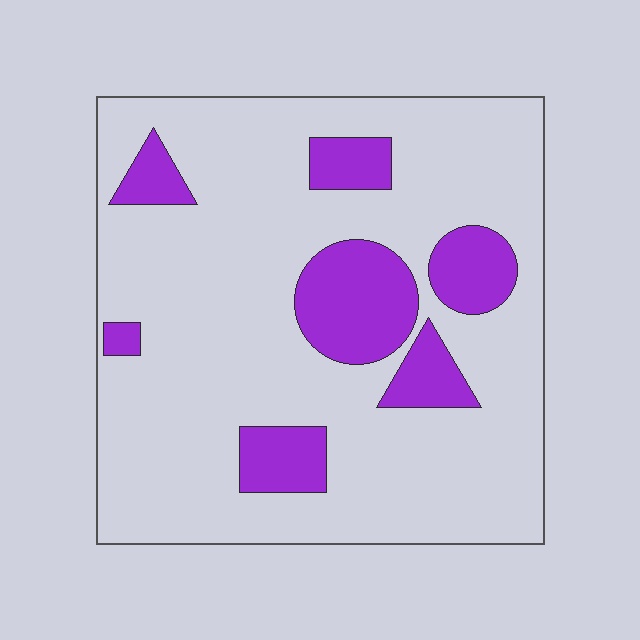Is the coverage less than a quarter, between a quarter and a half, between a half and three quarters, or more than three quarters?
Less than a quarter.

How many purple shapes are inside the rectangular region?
7.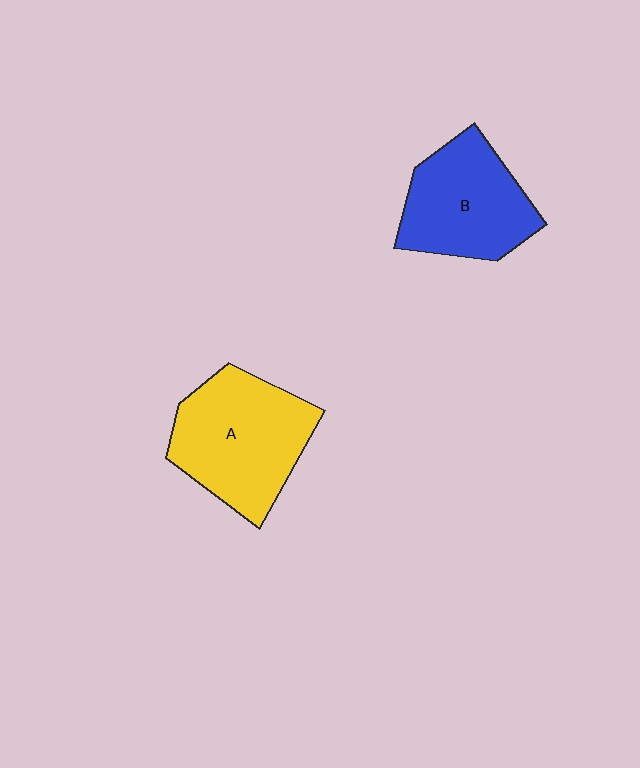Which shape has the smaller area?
Shape B (blue).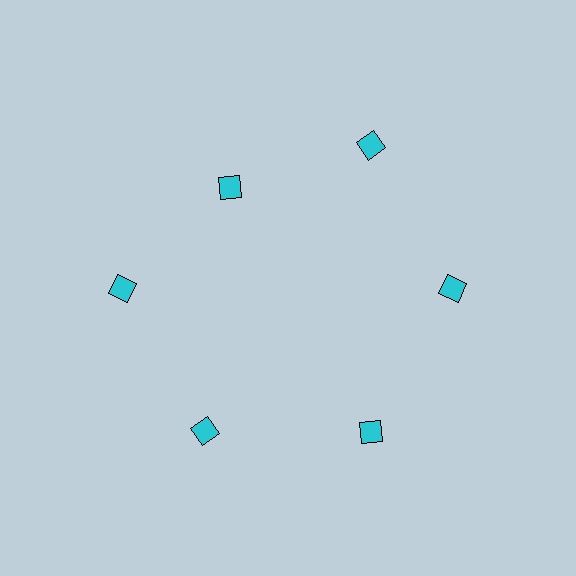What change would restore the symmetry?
The symmetry would be restored by moving it outward, back onto the ring so that all 6 diamonds sit at equal angles and equal distance from the center.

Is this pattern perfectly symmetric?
No. The 6 cyan diamonds are arranged in a ring, but one element near the 11 o'clock position is pulled inward toward the center, breaking the 6-fold rotational symmetry.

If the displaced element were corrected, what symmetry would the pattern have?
It would have 6-fold rotational symmetry — the pattern would map onto itself every 60 degrees.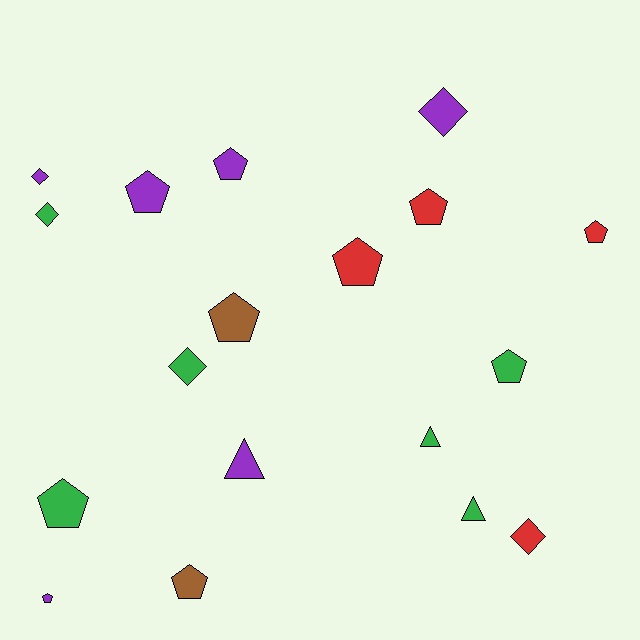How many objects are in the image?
There are 18 objects.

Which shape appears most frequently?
Pentagon, with 10 objects.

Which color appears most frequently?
Green, with 6 objects.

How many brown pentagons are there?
There are 2 brown pentagons.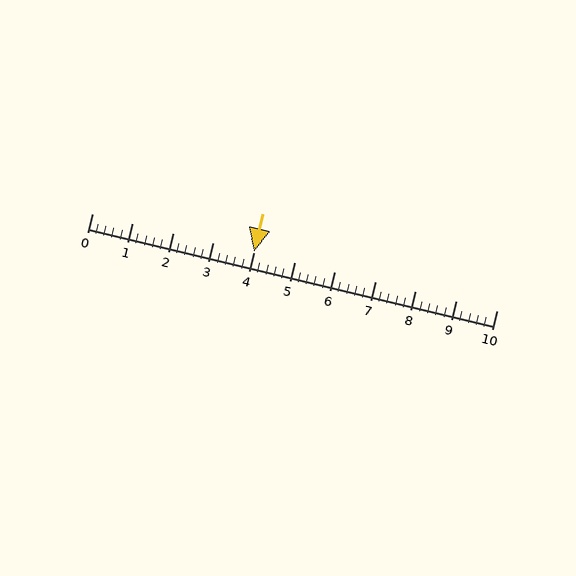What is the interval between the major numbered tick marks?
The major tick marks are spaced 1 units apart.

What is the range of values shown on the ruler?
The ruler shows values from 0 to 10.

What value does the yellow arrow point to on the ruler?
The yellow arrow points to approximately 4.0.